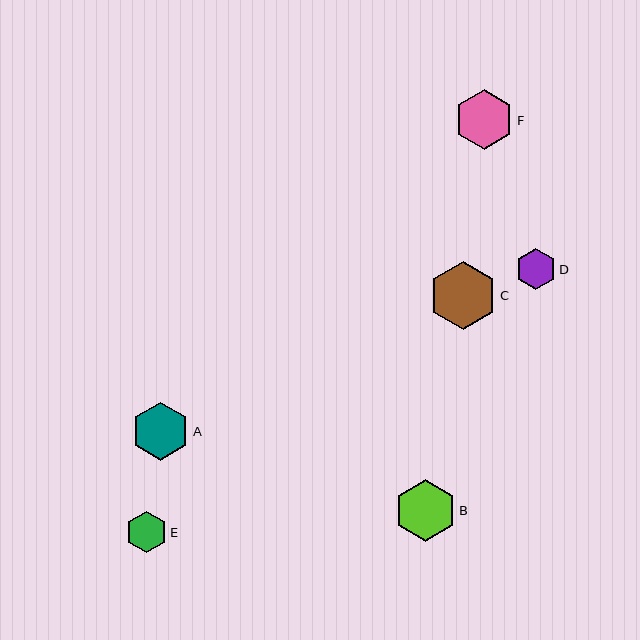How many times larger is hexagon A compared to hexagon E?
Hexagon A is approximately 1.4 times the size of hexagon E.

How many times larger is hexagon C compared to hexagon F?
Hexagon C is approximately 1.1 times the size of hexagon F.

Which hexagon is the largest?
Hexagon C is the largest with a size of approximately 68 pixels.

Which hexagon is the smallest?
Hexagon D is the smallest with a size of approximately 41 pixels.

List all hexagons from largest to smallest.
From largest to smallest: C, B, F, A, E, D.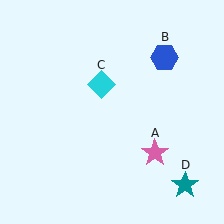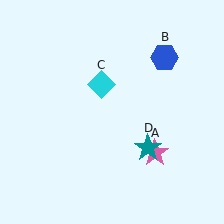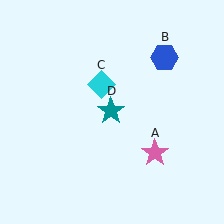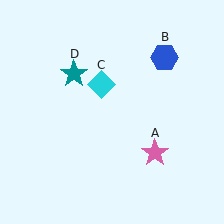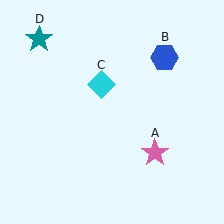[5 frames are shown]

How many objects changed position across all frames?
1 object changed position: teal star (object D).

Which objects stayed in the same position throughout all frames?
Pink star (object A) and blue hexagon (object B) and cyan diamond (object C) remained stationary.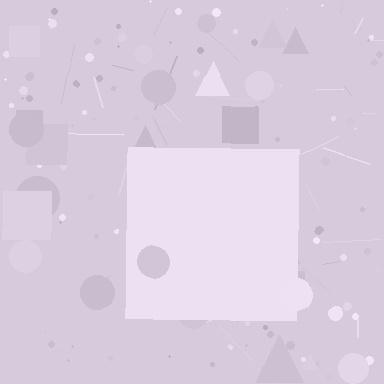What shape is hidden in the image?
A square is hidden in the image.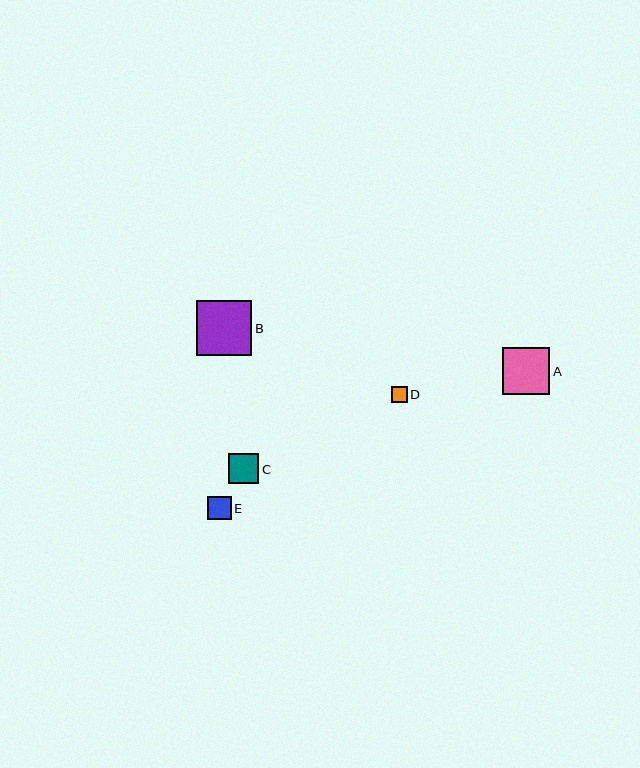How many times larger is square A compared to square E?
Square A is approximately 2.0 times the size of square E.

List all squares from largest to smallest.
From largest to smallest: B, A, C, E, D.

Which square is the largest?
Square B is the largest with a size of approximately 56 pixels.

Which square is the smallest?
Square D is the smallest with a size of approximately 16 pixels.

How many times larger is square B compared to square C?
Square B is approximately 1.8 times the size of square C.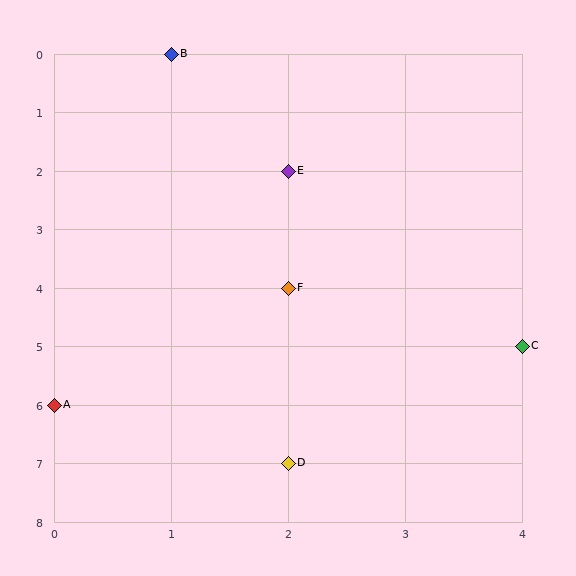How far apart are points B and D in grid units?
Points B and D are 1 column and 7 rows apart (about 7.1 grid units diagonally).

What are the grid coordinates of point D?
Point D is at grid coordinates (2, 7).